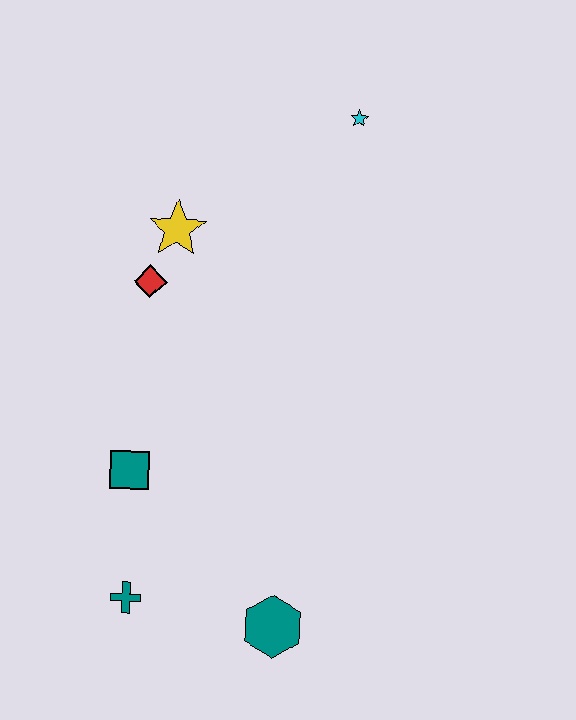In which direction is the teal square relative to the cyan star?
The teal square is below the cyan star.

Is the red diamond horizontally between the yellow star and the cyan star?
No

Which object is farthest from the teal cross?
The cyan star is farthest from the teal cross.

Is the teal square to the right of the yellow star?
No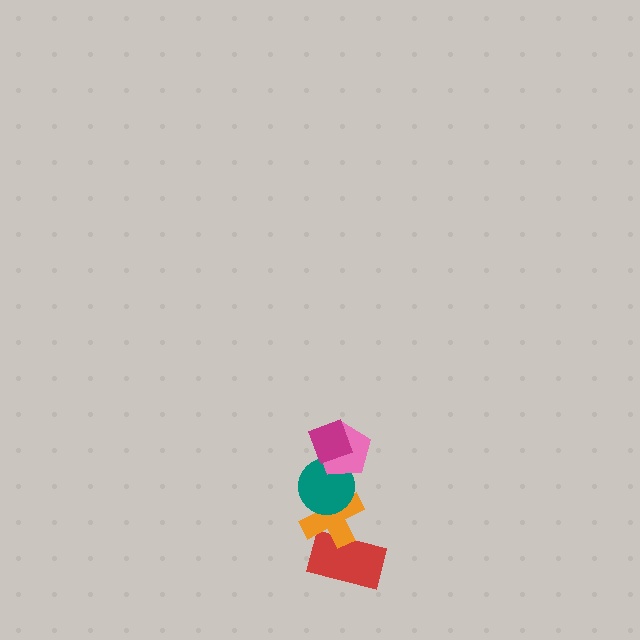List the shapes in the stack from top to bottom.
From top to bottom: the magenta diamond, the pink pentagon, the teal circle, the orange cross, the red rectangle.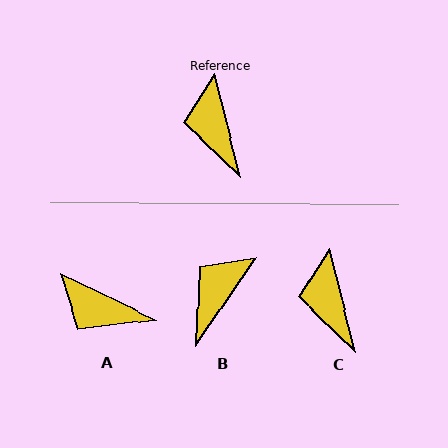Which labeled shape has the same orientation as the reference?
C.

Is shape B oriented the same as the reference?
No, it is off by about 48 degrees.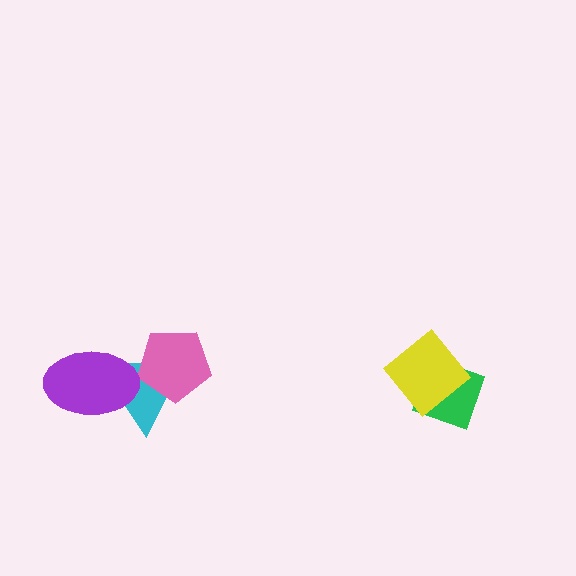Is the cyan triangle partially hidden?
Yes, it is partially covered by another shape.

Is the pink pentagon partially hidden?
No, no other shape covers it.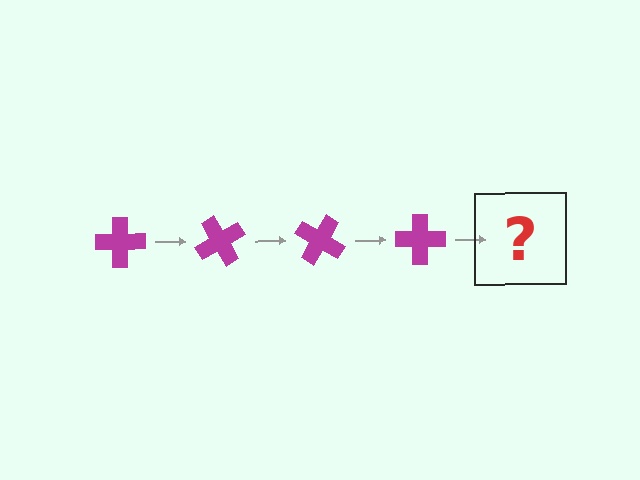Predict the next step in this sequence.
The next step is a magenta cross rotated 240 degrees.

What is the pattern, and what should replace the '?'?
The pattern is that the cross rotates 60 degrees each step. The '?' should be a magenta cross rotated 240 degrees.